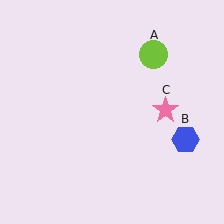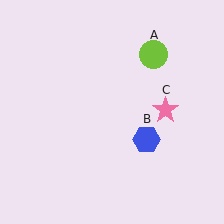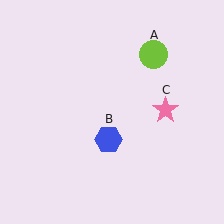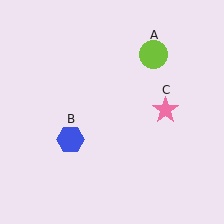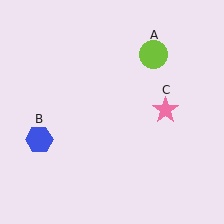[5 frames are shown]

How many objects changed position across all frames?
1 object changed position: blue hexagon (object B).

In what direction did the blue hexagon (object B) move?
The blue hexagon (object B) moved left.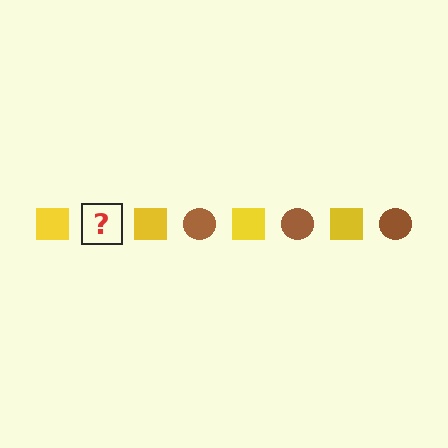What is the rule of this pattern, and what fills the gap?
The rule is that the pattern alternates between yellow square and brown circle. The gap should be filled with a brown circle.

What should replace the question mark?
The question mark should be replaced with a brown circle.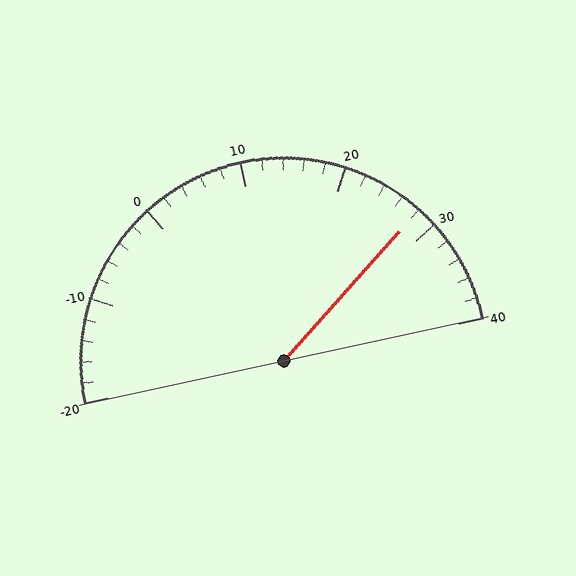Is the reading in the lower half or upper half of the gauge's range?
The reading is in the upper half of the range (-20 to 40).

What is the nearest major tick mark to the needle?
The nearest major tick mark is 30.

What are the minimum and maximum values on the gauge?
The gauge ranges from -20 to 40.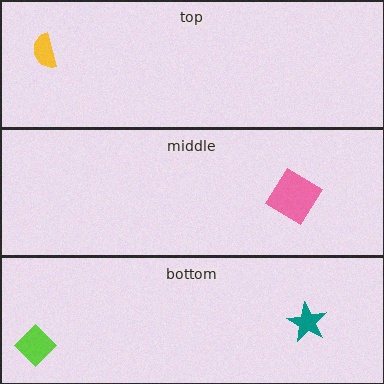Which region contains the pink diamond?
The middle region.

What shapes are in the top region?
The yellow semicircle.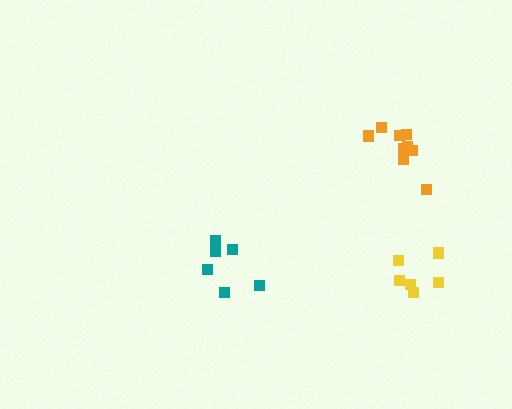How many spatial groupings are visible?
There are 3 spatial groupings.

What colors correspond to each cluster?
The clusters are colored: teal, yellow, orange.